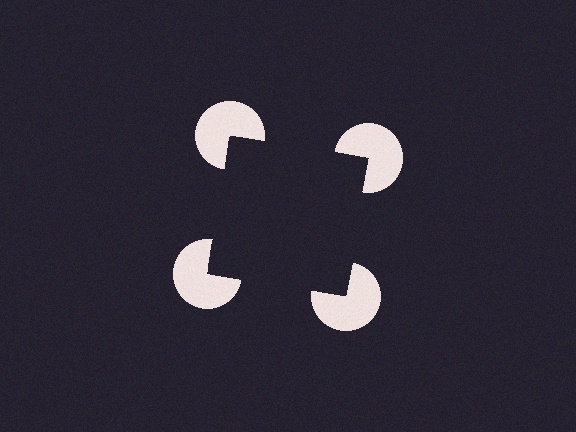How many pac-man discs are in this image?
There are 4 — one at each vertex of the illusory square.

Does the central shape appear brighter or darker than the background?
It typically appears slightly darker than the background, even though no actual brightness change is drawn.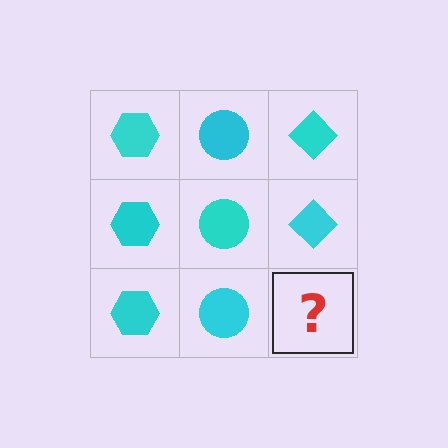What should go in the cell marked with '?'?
The missing cell should contain a cyan diamond.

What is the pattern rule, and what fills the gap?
The rule is that each column has a consistent shape. The gap should be filled with a cyan diamond.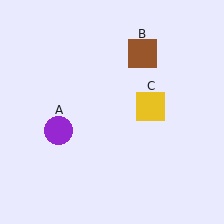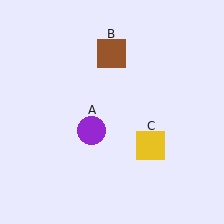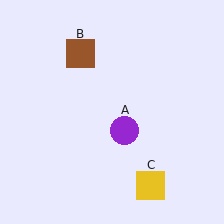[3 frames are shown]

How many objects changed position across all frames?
3 objects changed position: purple circle (object A), brown square (object B), yellow square (object C).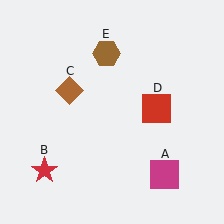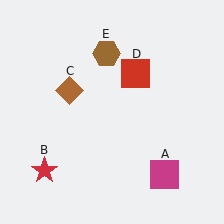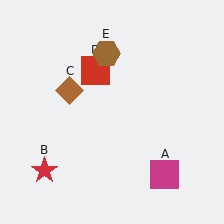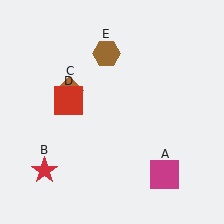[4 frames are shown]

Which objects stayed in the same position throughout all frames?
Magenta square (object A) and red star (object B) and brown diamond (object C) and brown hexagon (object E) remained stationary.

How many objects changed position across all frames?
1 object changed position: red square (object D).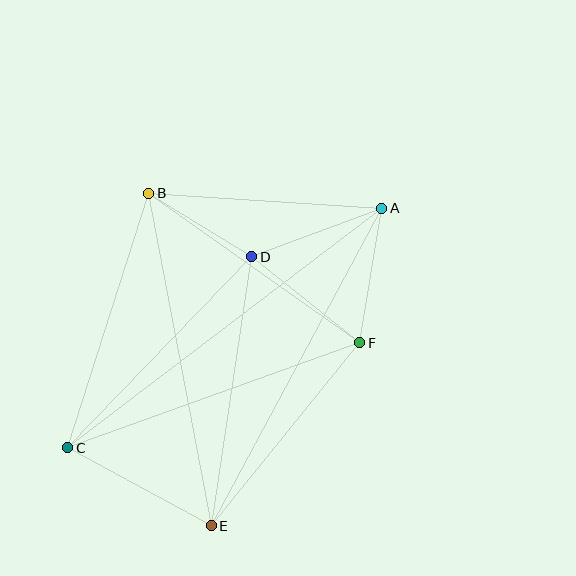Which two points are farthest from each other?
Points A and C are farthest from each other.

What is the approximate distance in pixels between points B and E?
The distance between B and E is approximately 338 pixels.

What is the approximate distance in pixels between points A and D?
The distance between A and D is approximately 139 pixels.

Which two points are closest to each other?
Points B and D are closest to each other.